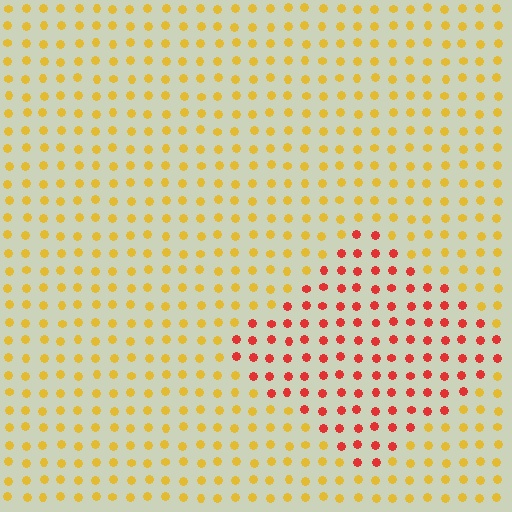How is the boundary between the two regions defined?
The boundary is defined purely by a slight shift in hue (about 47 degrees). Spacing, size, and orientation are identical on both sides.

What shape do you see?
I see a diamond.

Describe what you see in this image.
The image is filled with small yellow elements in a uniform arrangement. A diamond-shaped region is visible where the elements are tinted to a slightly different hue, forming a subtle color boundary.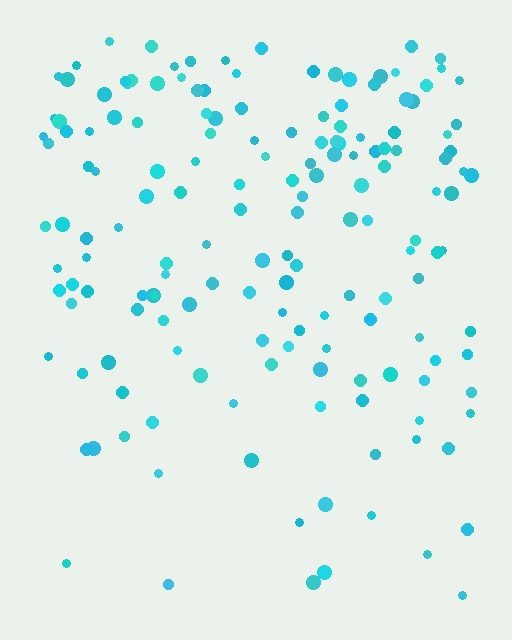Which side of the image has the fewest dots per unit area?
The bottom.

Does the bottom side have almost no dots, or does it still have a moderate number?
Still a moderate number, just noticeably fewer than the top.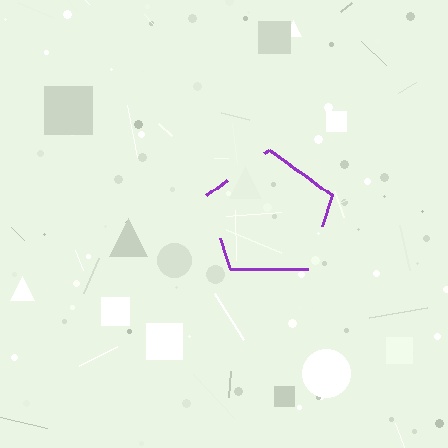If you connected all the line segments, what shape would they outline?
They would outline a pentagon.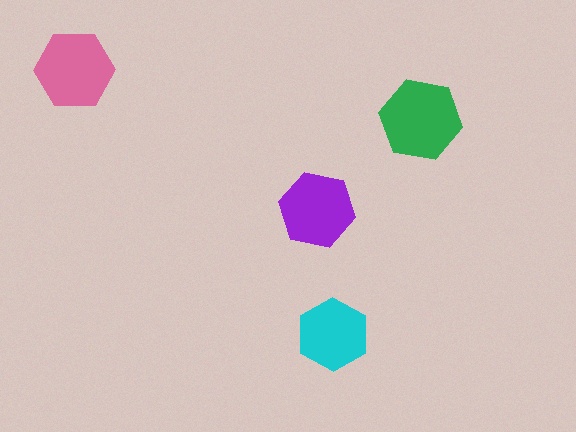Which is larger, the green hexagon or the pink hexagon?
The green one.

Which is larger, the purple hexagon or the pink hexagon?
The pink one.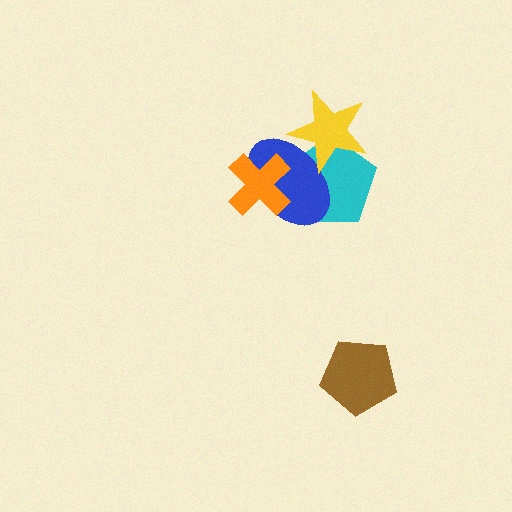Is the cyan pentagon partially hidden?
Yes, it is partially covered by another shape.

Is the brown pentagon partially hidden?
No, no other shape covers it.